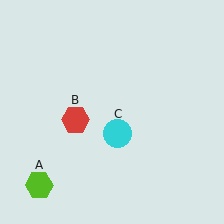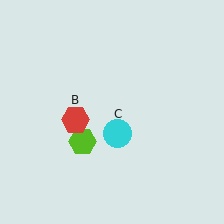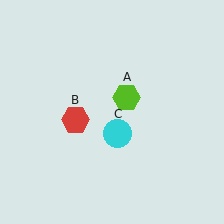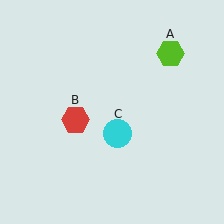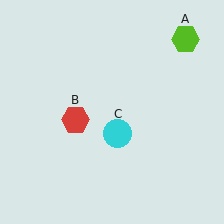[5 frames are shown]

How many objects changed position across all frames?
1 object changed position: lime hexagon (object A).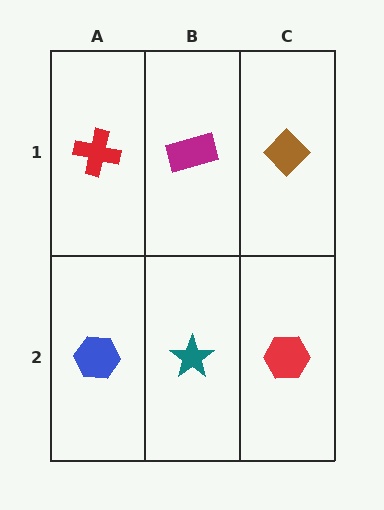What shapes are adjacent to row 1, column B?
A teal star (row 2, column B), a red cross (row 1, column A), a brown diamond (row 1, column C).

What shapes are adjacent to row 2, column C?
A brown diamond (row 1, column C), a teal star (row 2, column B).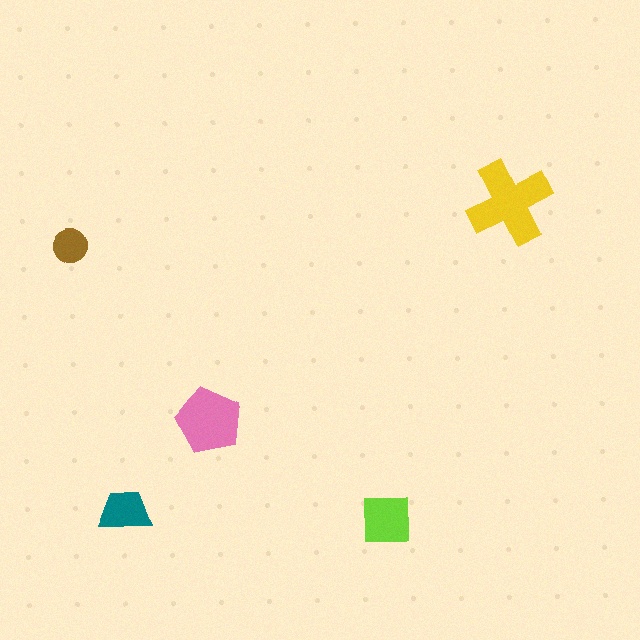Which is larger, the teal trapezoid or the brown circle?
The teal trapezoid.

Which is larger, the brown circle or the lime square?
The lime square.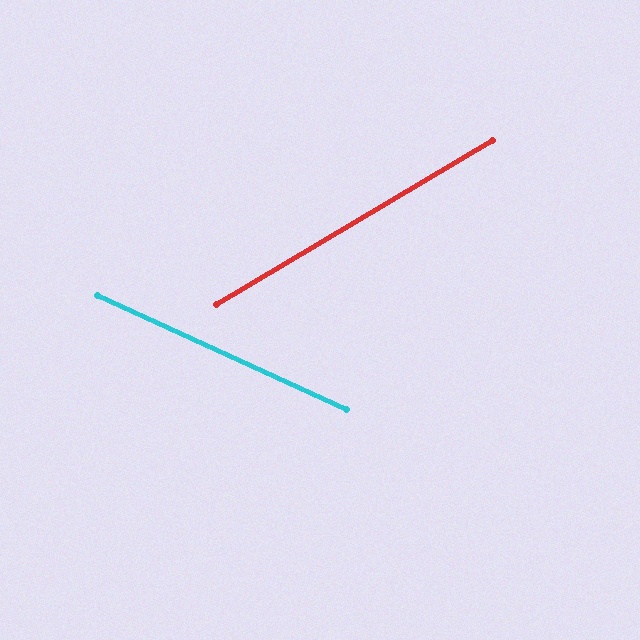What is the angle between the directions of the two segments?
Approximately 55 degrees.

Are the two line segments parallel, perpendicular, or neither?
Neither parallel nor perpendicular — they differ by about 55°.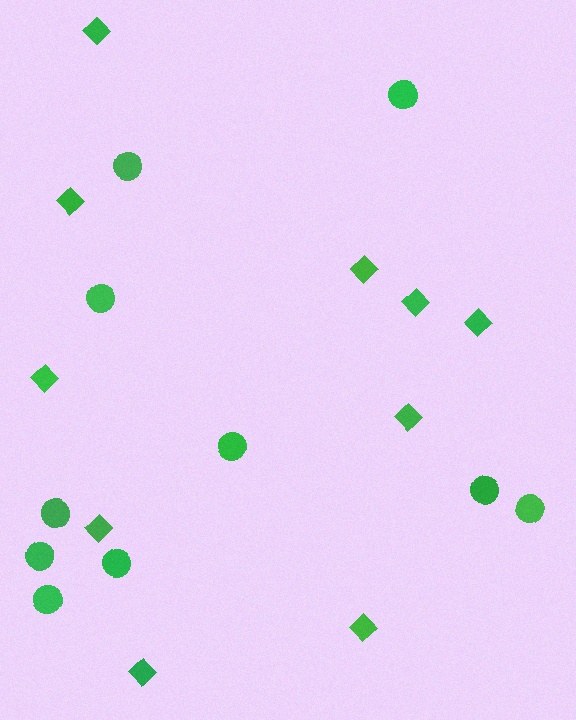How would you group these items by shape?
There are 2 groups: one group of circles (10) and one group of diamonds (10).